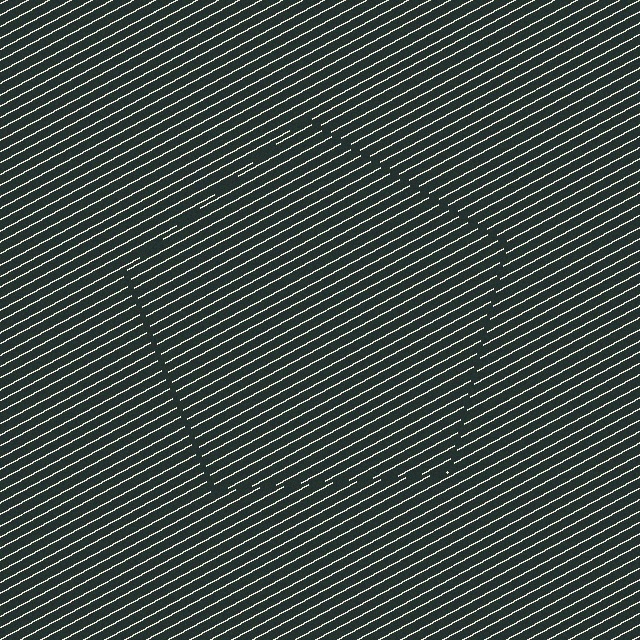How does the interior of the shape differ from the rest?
The interior of the shape contains the same grating, shifted by half a period — the contour is defined by the phase discontinuity where line-ends from the inner and outer gratings abut.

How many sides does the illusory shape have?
5 sides — the line-ends trace a pentagon.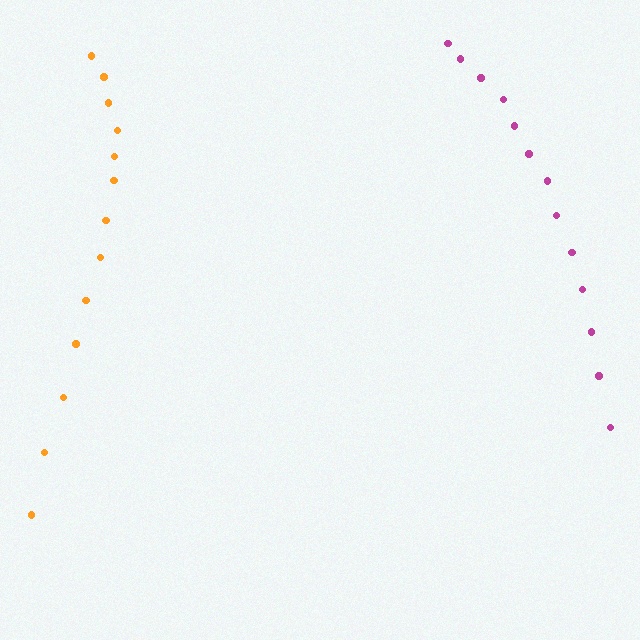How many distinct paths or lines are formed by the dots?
There are 2 distinct paths.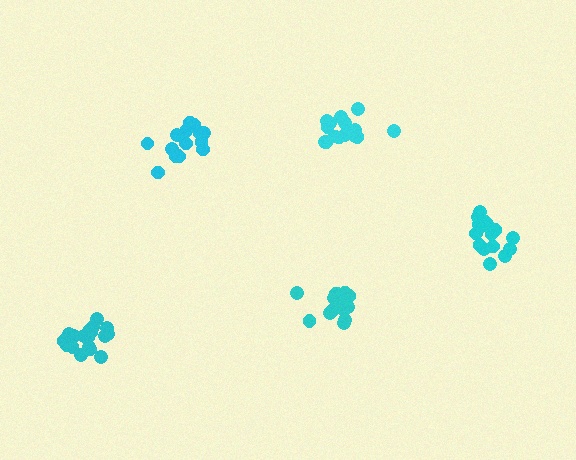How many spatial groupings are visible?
There are 5 spatial groupings.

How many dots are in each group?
Group 1: 15 dots, Group 2: 16 dots, Group 3: 21 dots, Group 4: 16 dots, Group 5: 15 dots (83 total).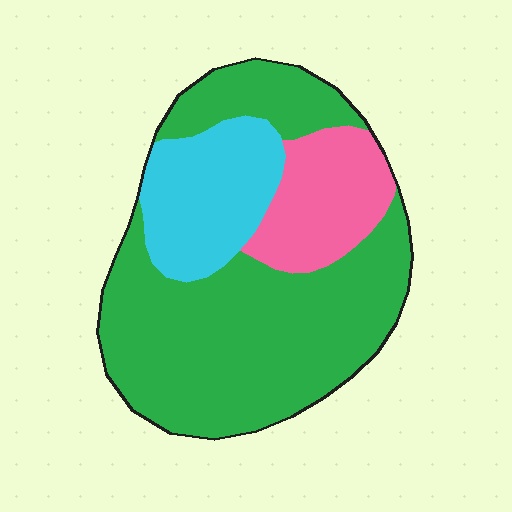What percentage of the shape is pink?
Pink covers around 15% of the shape.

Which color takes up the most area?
Green, at roughly 65%.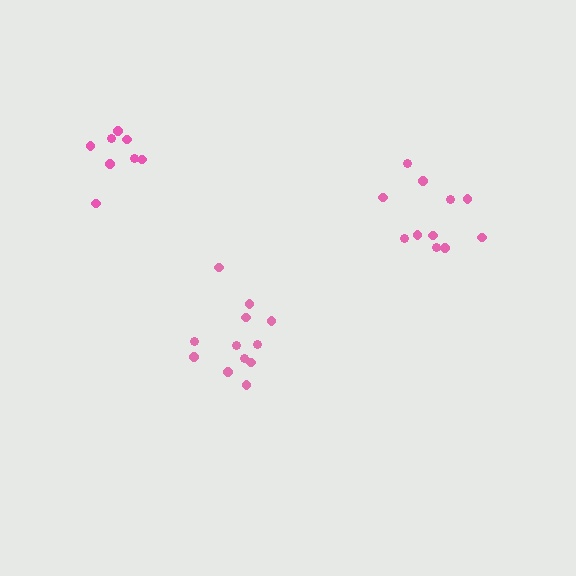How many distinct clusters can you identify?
There are 3 distinct clusters.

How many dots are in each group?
Group 1: 11 dots, Group 2: 12 dots, Group 3: 8 dots (31 total).